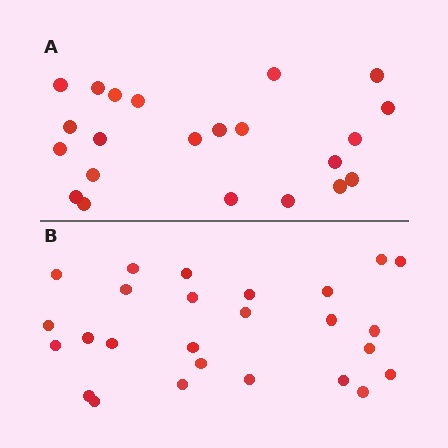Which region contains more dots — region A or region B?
Region B (the bottom region) has more dots.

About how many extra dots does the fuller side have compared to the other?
Region B has about 4 more dots than region A.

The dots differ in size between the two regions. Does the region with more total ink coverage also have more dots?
No. Region A has more total ink coverage because its dots are larger, but region B actually contains more individual dots. Total area can be misleading — the number of items is what matters here.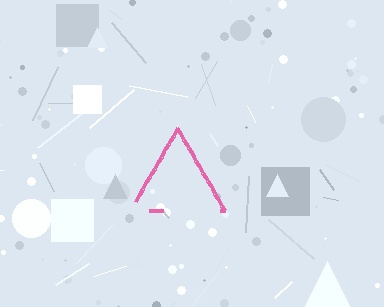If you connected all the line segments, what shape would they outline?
They would outline a triangle.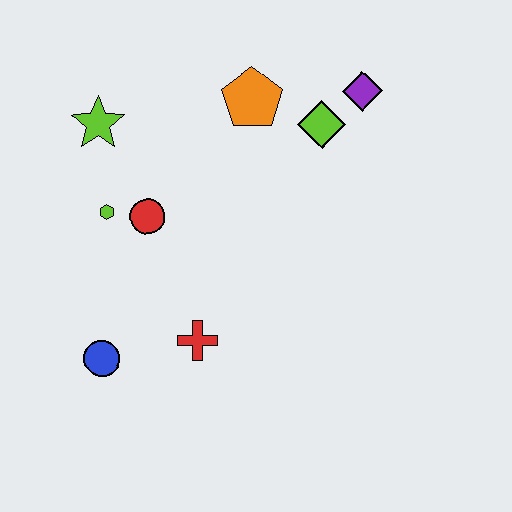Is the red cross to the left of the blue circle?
No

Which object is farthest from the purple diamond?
The blue circle is farthest from the purple diamond.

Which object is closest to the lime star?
The lime hexagon is closest to the lime star.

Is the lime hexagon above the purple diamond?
No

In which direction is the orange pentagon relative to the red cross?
The orange pentagon is above the red cross.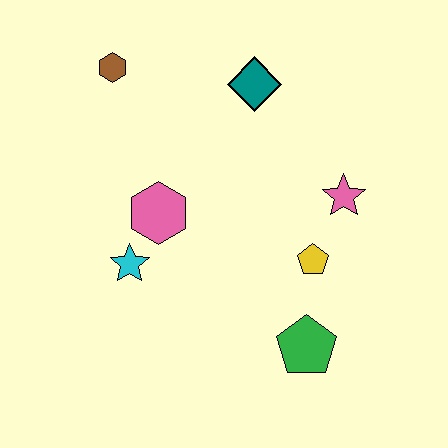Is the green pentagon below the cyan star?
Yes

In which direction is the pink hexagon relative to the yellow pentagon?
The pink hexagon is to the left of the yellow pentagon.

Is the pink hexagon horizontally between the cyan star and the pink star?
Yes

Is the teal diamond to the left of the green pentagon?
Yes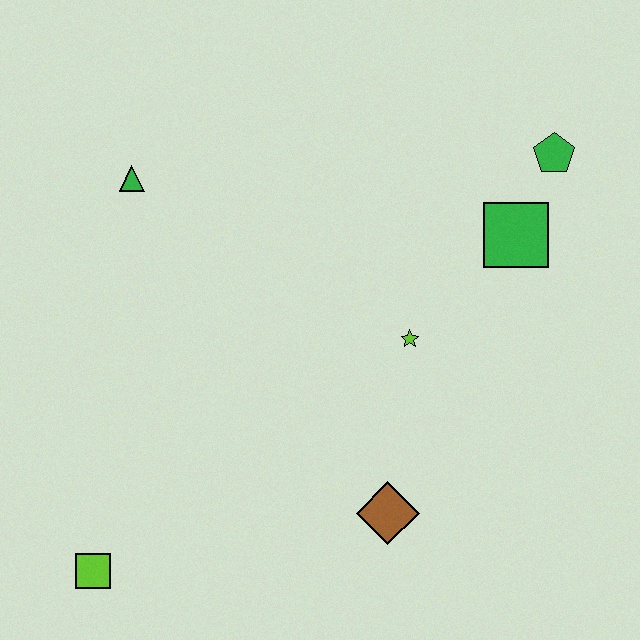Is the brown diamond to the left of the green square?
Yes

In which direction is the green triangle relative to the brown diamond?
The green triangle is above the brown diamond.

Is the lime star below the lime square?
No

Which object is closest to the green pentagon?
The green square is closest to the green pentagon.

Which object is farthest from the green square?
The lime square is farthest from the green square.